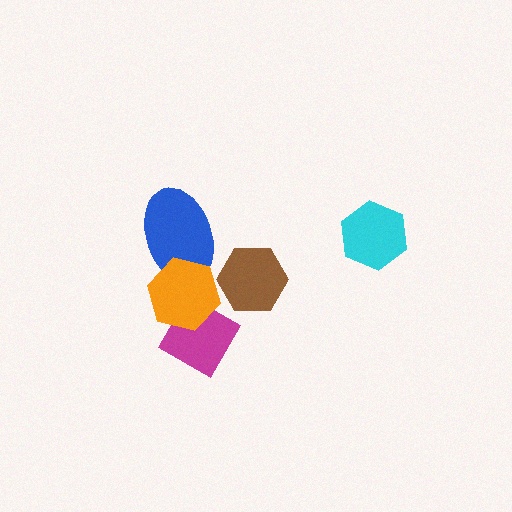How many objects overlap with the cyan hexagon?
0 objects overlap with the cyan hexagon.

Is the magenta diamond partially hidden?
Yes, it is partially covered by another shape.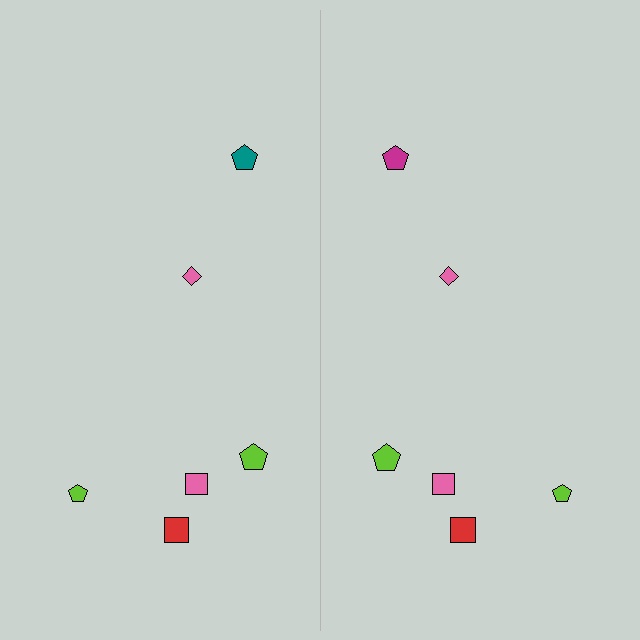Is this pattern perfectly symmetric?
No, the pattern is not perfectly symmetric. The magenta pentagon on the right side breaks the symmetry — its mirror counterpart is teal.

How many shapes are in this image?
There are 12 shapes in this image.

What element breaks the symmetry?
The magenta pentagon on the right side breaks the symmetry — its mirror counterpart is teal.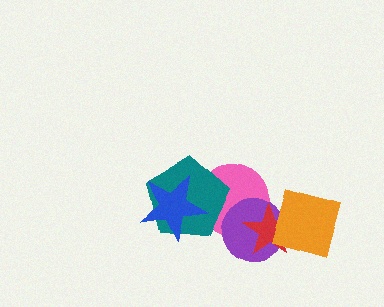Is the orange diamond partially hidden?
No, no other shape covers it.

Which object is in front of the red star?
The orange diamond is in front of the red star.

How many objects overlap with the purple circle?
3 objects overlap with the purple circle.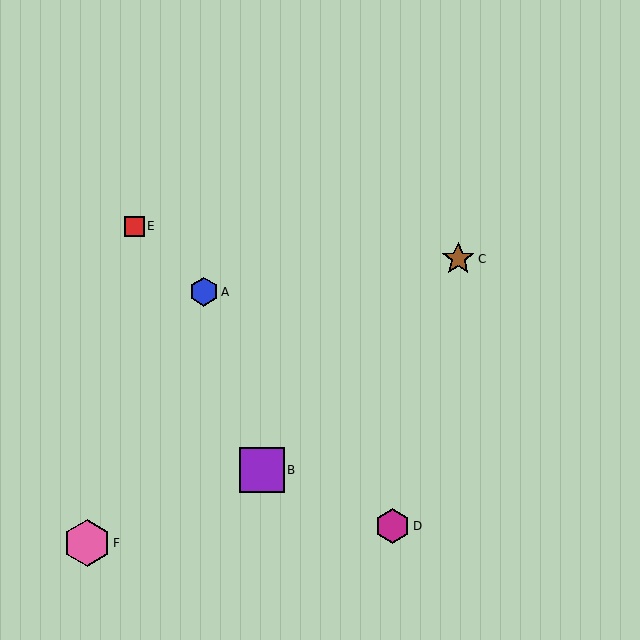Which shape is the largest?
The pink hexagon (labeled F) is the largest.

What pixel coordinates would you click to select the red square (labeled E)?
Click at (134, 226) to select the red square E.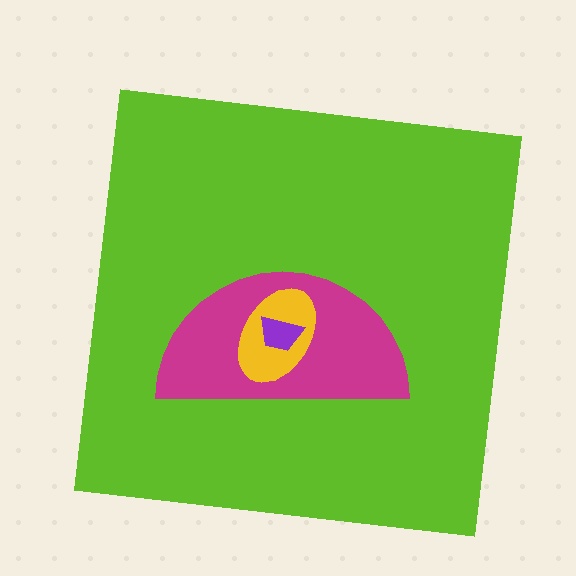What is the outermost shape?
The lime square.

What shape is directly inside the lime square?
The magenta semicircle.